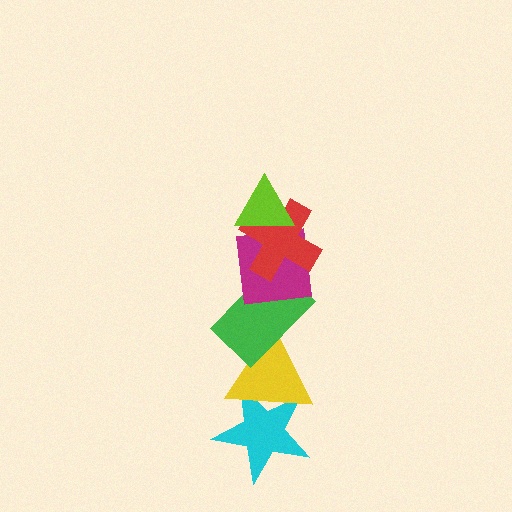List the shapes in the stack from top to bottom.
From top to bottom: the lime triangle, the red cross, the magenta square, the green rectangle, the yellow triangle, the cyan star.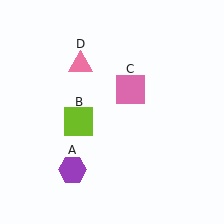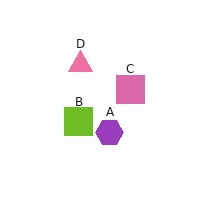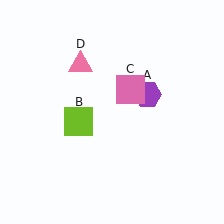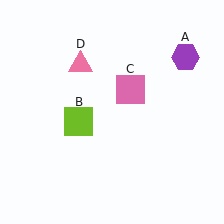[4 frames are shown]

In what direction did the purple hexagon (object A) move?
The purple hexagon (object A) moved up and to the right.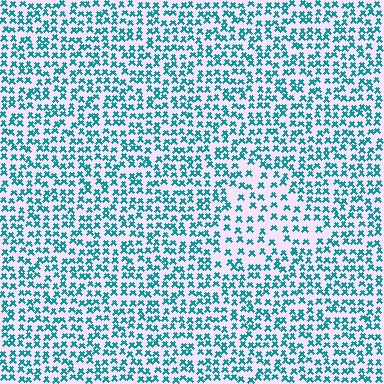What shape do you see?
I see a triangle.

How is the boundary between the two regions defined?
The boundary is defined by a change in element density (approximately 1.7x ratio). All elements are the same color, size, and shape.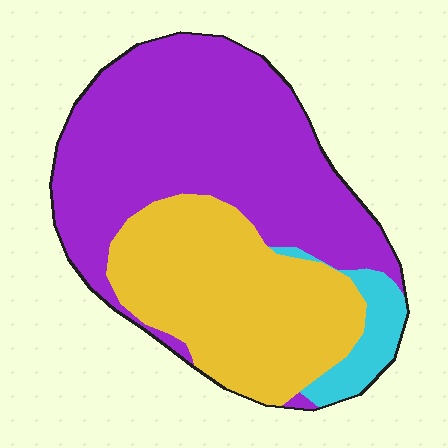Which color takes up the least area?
Cyan, at roughly 5%.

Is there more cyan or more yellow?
Yellow.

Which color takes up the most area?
Purple, at roughly 55%.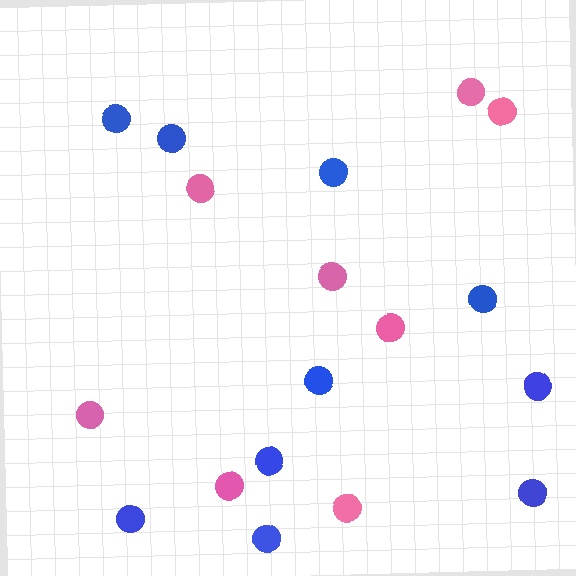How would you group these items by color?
There are 2 groups: one group of pink circles (8) and one group of blue circles (10).